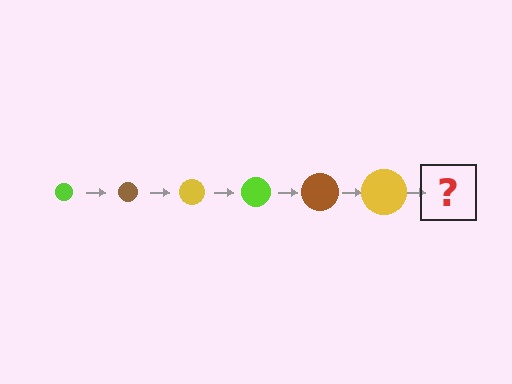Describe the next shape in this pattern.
It should be a lime circle, larger than the previous one.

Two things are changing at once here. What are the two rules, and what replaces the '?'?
The two rules are that the circle grows larger each step and the color cycles through lime, brown, and yellow. The '?' should be a lime circle, larger than the previous one.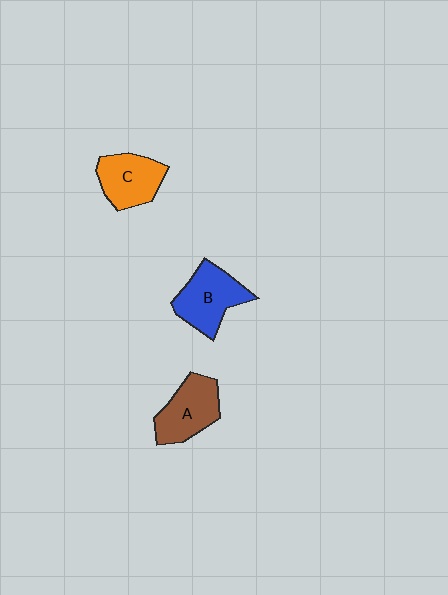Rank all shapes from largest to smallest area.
From largest to smallest: B (blue), A (brown), C (orange).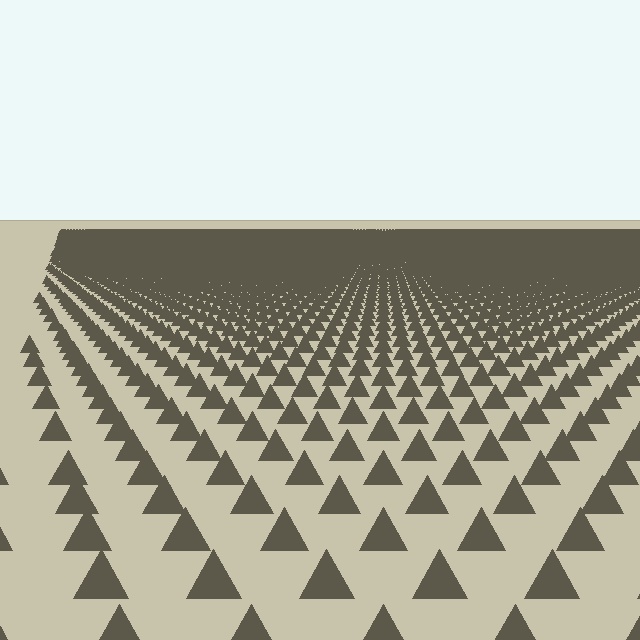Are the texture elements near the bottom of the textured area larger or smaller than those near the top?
Larger. Near the bottom, elements are closer to the viewer and appear at a bigger on-screen size.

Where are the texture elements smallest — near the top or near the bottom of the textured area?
Near the top.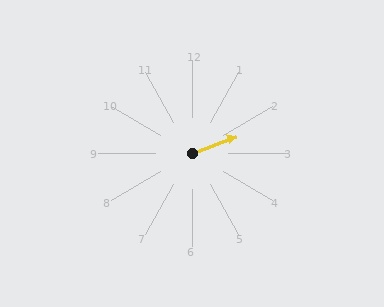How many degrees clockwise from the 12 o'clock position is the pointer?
Approximately 68 degrees.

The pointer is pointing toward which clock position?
Roughly 2 o'clock.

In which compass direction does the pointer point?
East.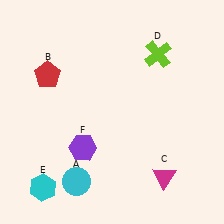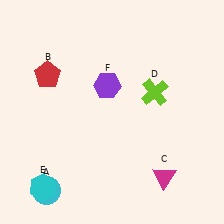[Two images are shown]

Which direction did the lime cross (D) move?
The lime cross (D) moved down.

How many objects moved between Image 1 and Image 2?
3 objects moved between the two images.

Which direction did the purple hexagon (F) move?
The purple hexagon (F) moved up.